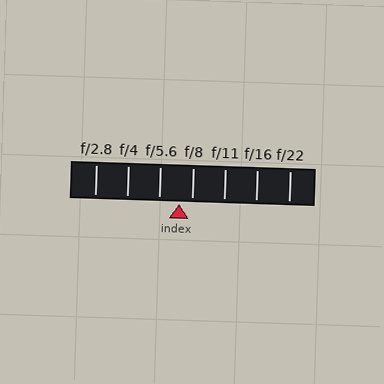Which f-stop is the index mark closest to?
The index mark is closest to f/8.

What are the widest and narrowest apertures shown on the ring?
The widest aperture shown is f/2.8 and the narrowest is f/22.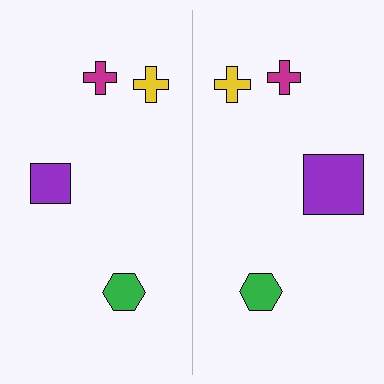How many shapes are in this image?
There are 8 shapes in this image.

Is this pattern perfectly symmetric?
No, the pattern is not perfectly symmetric. The purple square on the right side has a different size than its mirror counterpart.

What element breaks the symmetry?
The purple square on the right side has a different size than its mirror counterpart.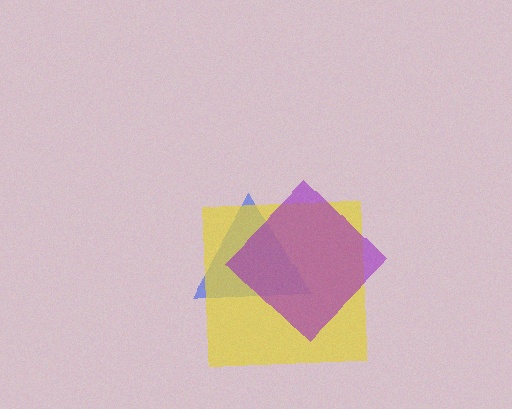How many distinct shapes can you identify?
There are 3 distinct shapes: a blue triangle, a yellow square, a purple diamond.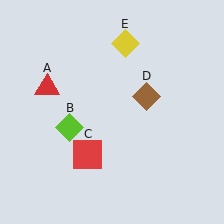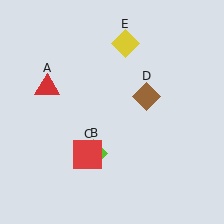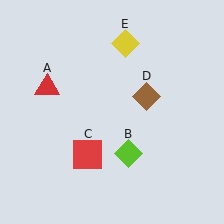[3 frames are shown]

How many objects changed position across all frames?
1 object changed position: lime diamond (object B).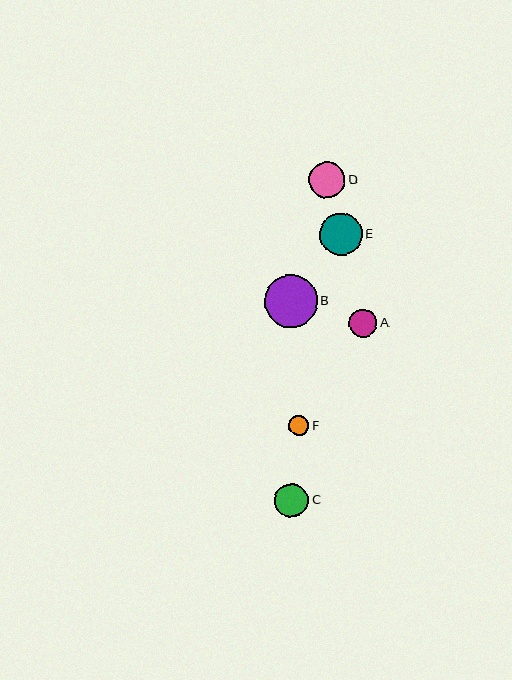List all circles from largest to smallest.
From largest to smallest: B, E, D, C, A, F.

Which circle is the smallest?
Circle F is the smallest with a size of approximately 20 pixels.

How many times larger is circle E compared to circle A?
Circle E is approximately 1.5 times the size of circle A.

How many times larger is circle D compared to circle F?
Circle D is approximately 1.8 times the size of circle F.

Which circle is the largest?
Circle B is the largest with a size of approximately 53 pixels.